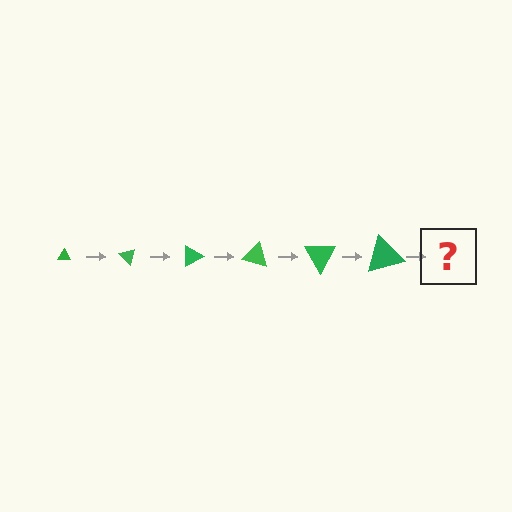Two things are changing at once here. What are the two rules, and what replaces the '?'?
The two rules are that the triangle grows larger each step and it rotates 45 degrees each step. The '?' should be a triangle, larger than the previous one and rotated 270 degrees from the start.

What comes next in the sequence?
The next element should be a triangle, larger than the previous one and rotated 270 degrees from the start.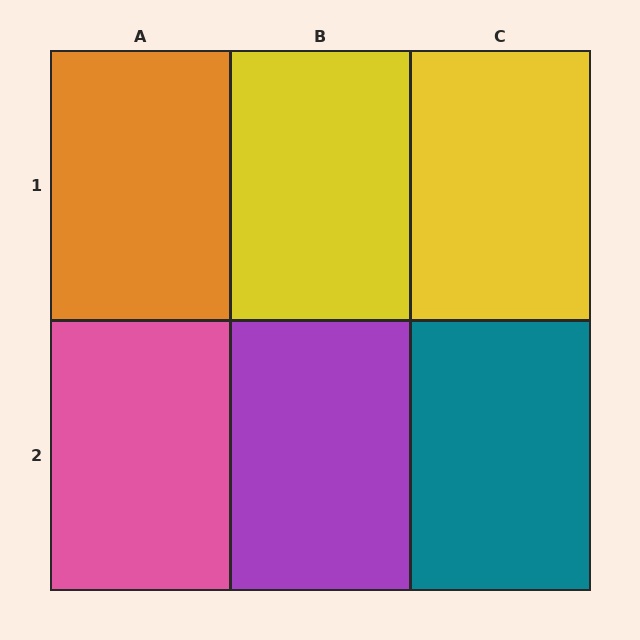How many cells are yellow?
2 cells are yellow.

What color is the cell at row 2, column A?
Pink.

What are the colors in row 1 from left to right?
Orange, yellow, yellow.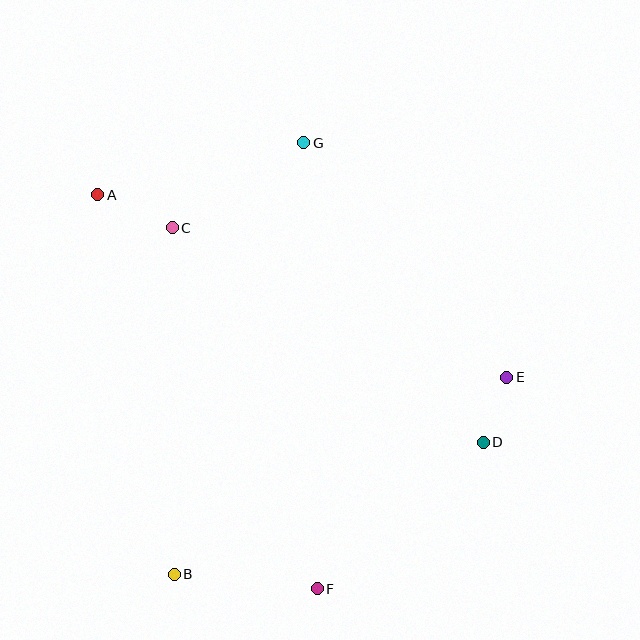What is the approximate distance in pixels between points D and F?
The distance between D and F is approximately 221 pixels.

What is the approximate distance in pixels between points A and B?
The distance between A and B is approximately 387 pixels.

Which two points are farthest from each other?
Points A and D are farthest from each other.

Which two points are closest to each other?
Points D and E are closest to each other.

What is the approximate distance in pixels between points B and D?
The distance between B and D is approximately 336 pixels.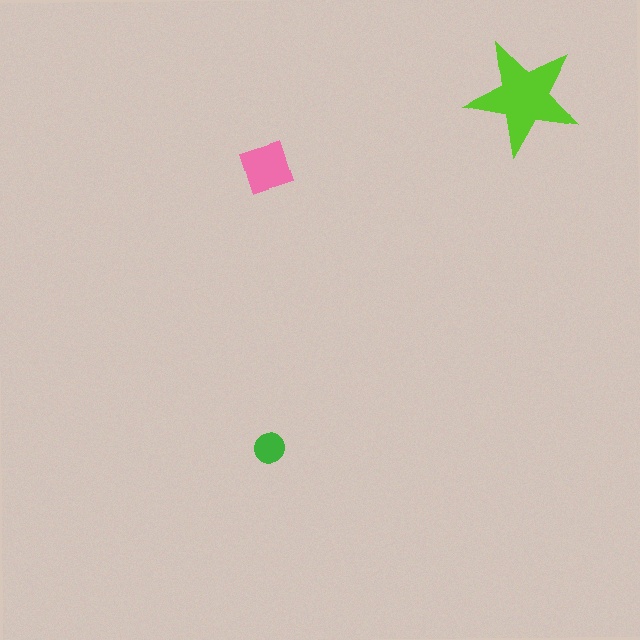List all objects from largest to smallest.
The lime star, the pink square, the green circle.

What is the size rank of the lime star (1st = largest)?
1st.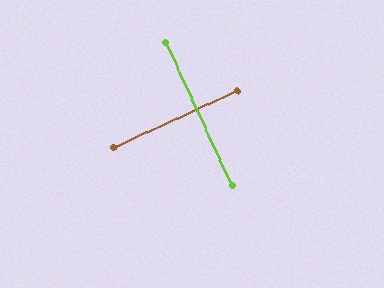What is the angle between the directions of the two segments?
Approximately 90 degrees.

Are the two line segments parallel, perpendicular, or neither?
Perpendicular — they meet at approximately 90°.